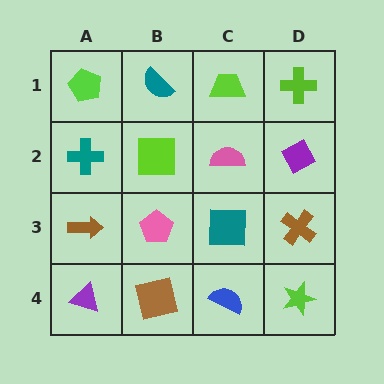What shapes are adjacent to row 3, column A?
A teal cross (row 2, column A), a purple triangle (row 4, column A), a pink pentagon (row 3, column B).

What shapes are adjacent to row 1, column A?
A teal cross (row 2, column A), a teal semicircle (row 1, column B).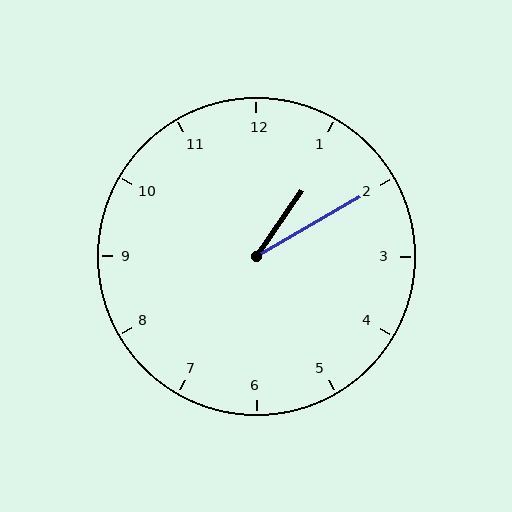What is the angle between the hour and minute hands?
Approximately 25 degrees.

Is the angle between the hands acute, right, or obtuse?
It is acute.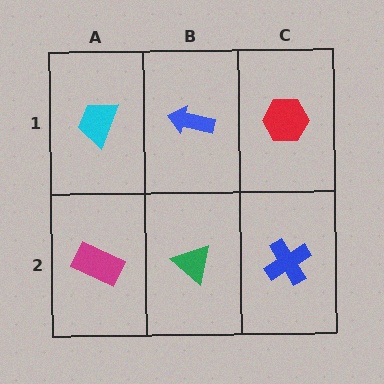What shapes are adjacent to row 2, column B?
A blue arrow (row 1, column B), a magenta rectangle (row 2, column A), a blue cross (row 2, column C).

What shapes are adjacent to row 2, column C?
A red hexagon (row 1, column C), a green triangle (row 2, column B).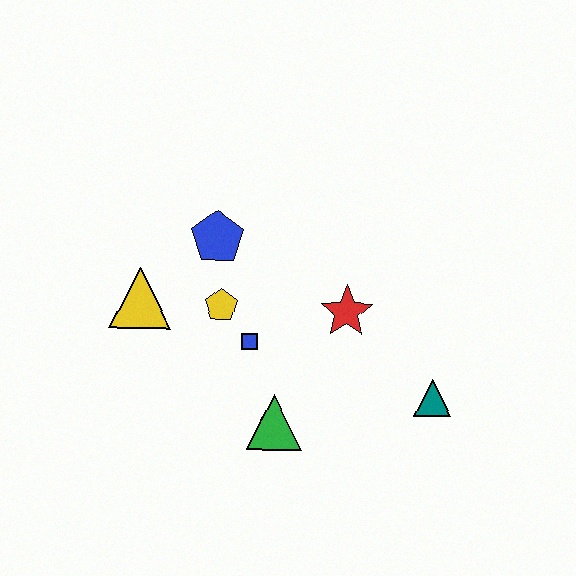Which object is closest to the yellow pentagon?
The blue square is closest to the yellow pentagon.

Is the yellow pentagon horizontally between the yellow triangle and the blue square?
Yes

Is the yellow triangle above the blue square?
Yes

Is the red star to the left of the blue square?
No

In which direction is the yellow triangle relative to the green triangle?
The yellow triangle is to the left of the green triangle.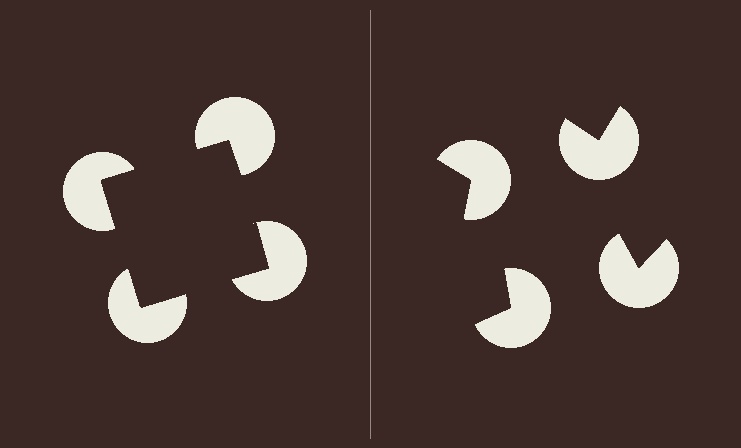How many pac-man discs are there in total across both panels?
8 — 4 on each side.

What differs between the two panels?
The pac-man discs are positioned identically on both sides; only the wedge orientations differ. On the left they align to a square; on the right they are misaligned.